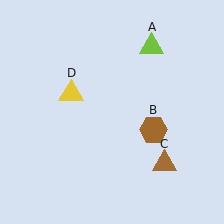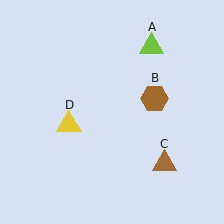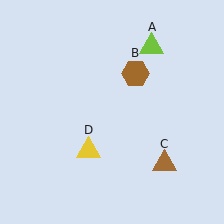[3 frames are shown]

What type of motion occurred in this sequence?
The brown hexagon (object B), yellow triangle (object D) rotated counterclockwise around the center of the scene.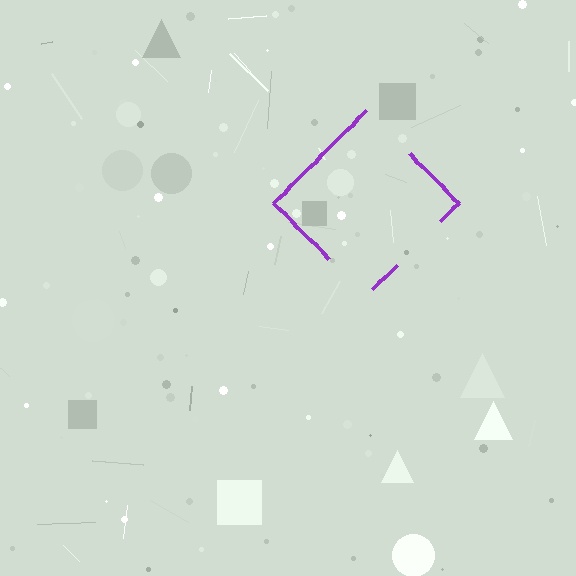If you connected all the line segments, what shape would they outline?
They would outline a diamond.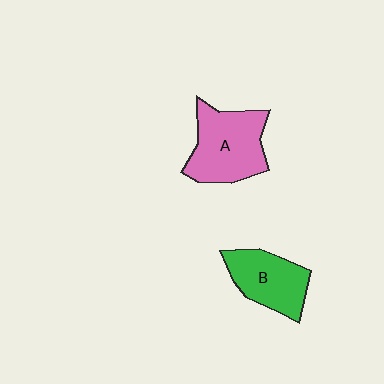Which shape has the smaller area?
Shape B (green).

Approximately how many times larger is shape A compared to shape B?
Approximately 1.3 times.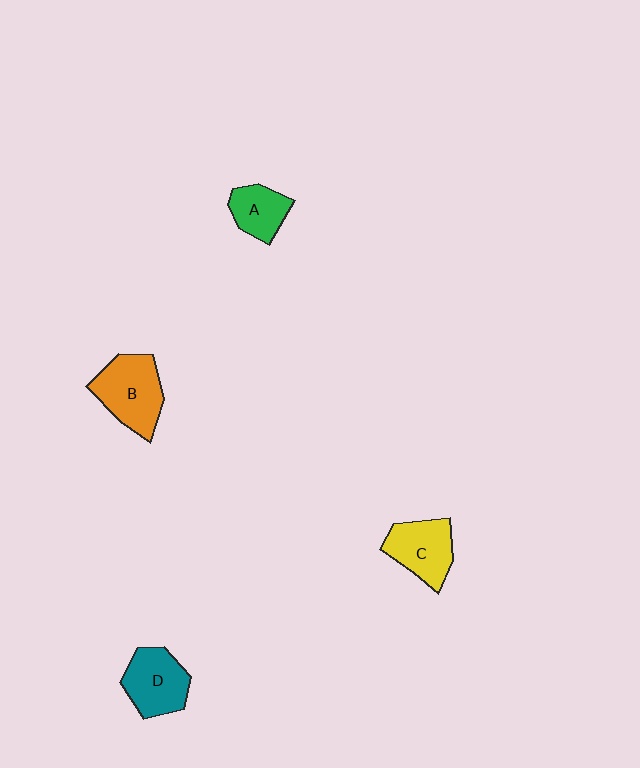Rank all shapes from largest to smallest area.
From largest to smallest: B (orange), D (teal), C (yellow), A (green).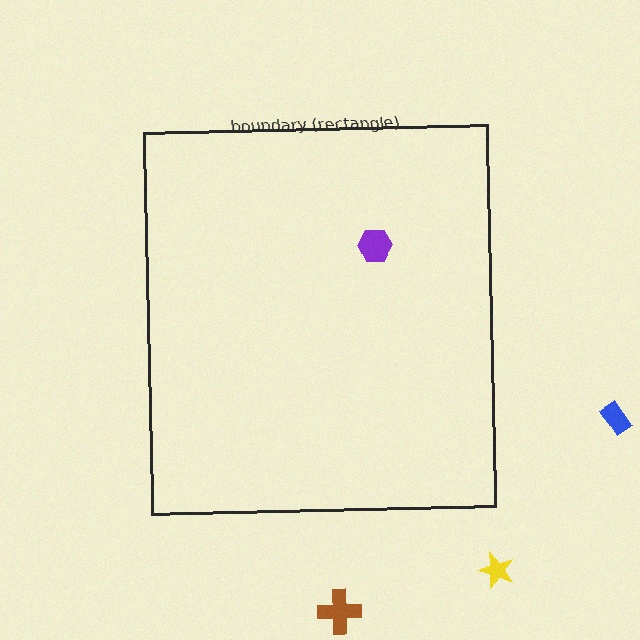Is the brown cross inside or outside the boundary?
Outside.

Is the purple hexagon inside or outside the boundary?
Inside.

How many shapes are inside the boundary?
1 inside, 3 outside.